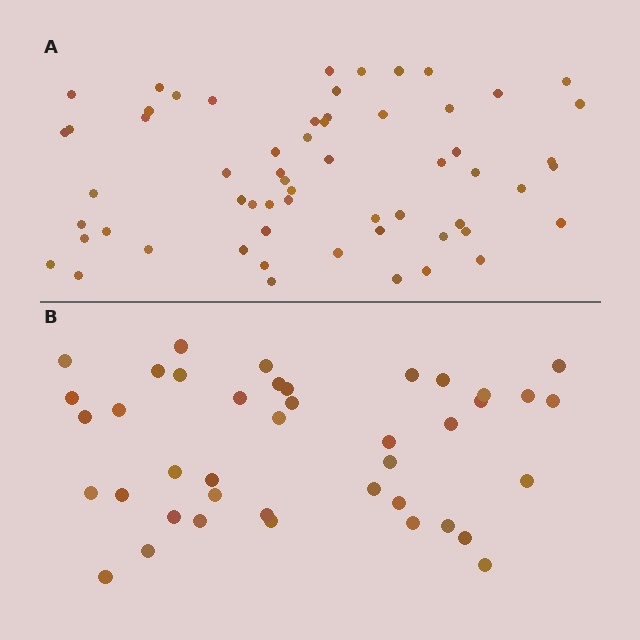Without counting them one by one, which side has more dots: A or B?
Region A (the top region) has more dots.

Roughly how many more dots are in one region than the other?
Region A has approximately 20 more dots than region B.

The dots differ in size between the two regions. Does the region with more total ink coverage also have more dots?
No. Region B has more total ink coverage because its dots are larger, but region A actually contains more individual dots. Total area can be misleading — the number of items is what matters here.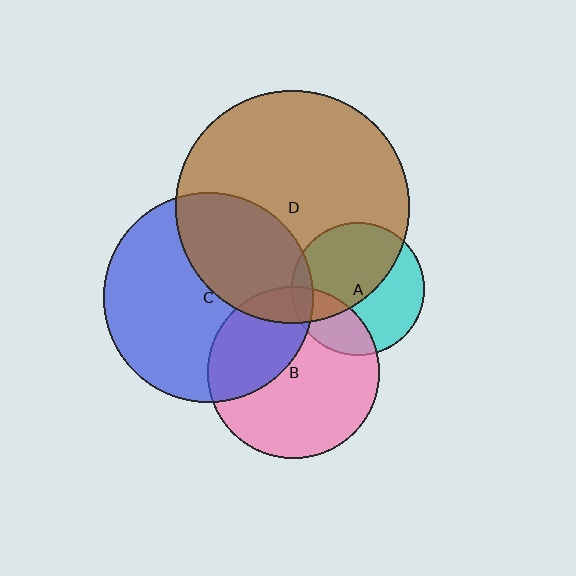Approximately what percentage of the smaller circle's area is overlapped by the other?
Approximately 15%.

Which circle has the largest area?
Circle D (brown).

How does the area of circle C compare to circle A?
Approximately 2.5 times.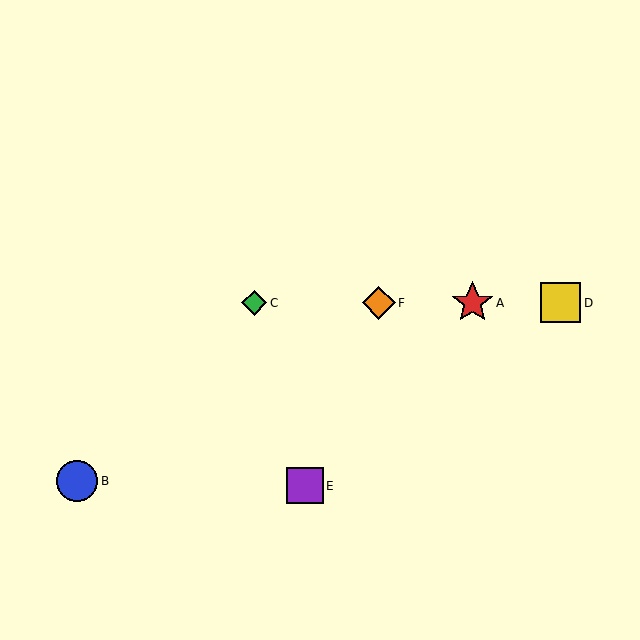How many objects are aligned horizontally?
4 objects (A, C, D, F) are aligned horizontally.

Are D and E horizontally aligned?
No, D is at y≈303 and E is at y≈486.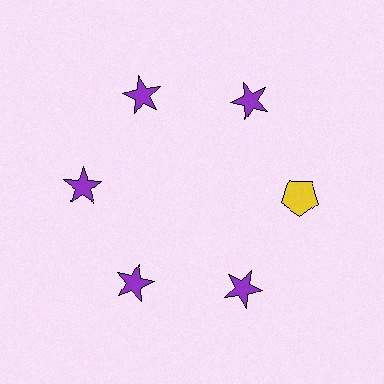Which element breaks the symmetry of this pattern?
The yellow pentagon at roughly the 3 o'clock position breaks the symmetry. All other shapes are purple stars.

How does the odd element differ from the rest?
It differs in both color (yellow instead of purple) and shape (pentagon instead of star).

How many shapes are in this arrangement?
There are 6 shapes arranged in a ring pattern.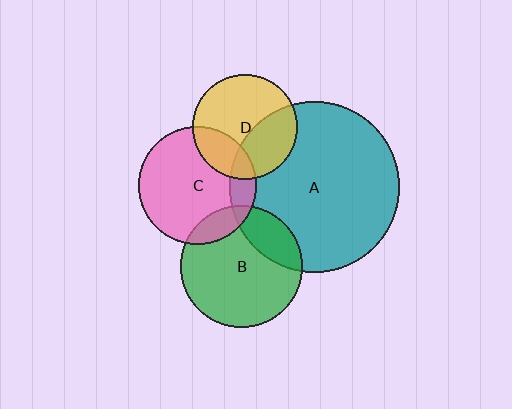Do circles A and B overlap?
Yes.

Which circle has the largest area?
Circle A (teal).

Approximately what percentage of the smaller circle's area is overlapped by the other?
Approximately 20%.